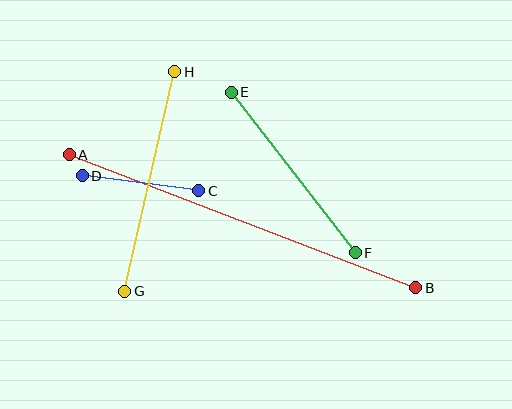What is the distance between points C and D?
The distance is approximately 117 pixels.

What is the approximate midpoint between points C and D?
The midpoint is at approximately (141, 183) pixels.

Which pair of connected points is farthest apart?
Points A and B are farthest apart.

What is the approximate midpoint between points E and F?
The midpoint is at approximately (293, 172) pixels.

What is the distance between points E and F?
The distance is approximately 203 pixels.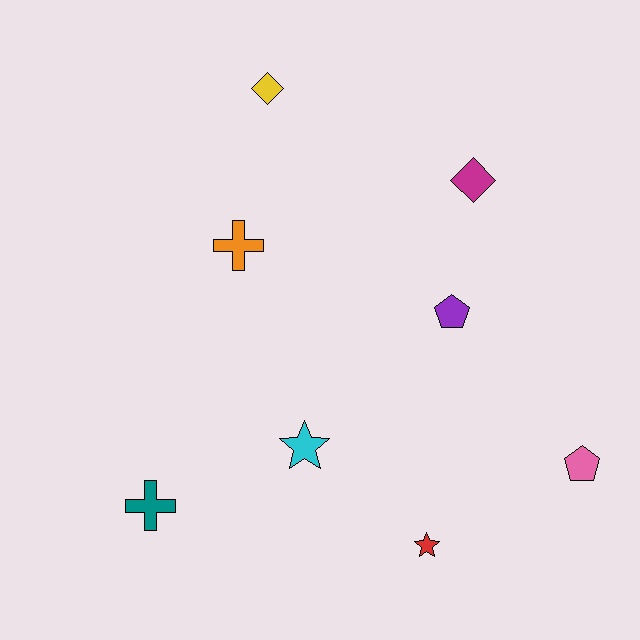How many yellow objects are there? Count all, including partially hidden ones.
There is 1 yellow object.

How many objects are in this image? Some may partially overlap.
There are 8 objects.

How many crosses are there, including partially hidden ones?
There are 2 crosses.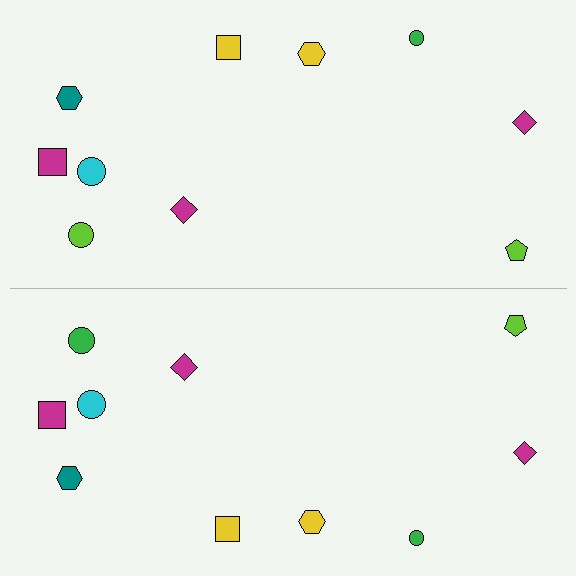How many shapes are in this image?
There are 20 shapes in this image.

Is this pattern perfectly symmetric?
No, the pattern is not perfectly symmetric. The green circle on the bottom side breaks the symmetry — its mirror counterpart is lime.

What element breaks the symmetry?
The green circle on the bottom side breaks the symmetry — its mirror counterpart is lime.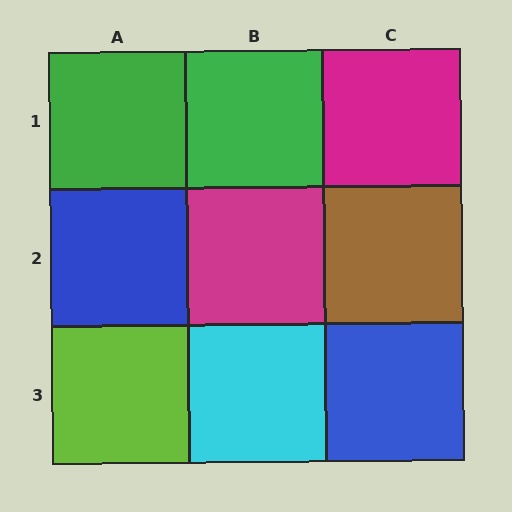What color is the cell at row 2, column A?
Blue.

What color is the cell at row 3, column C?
Blue.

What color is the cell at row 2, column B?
Magenta.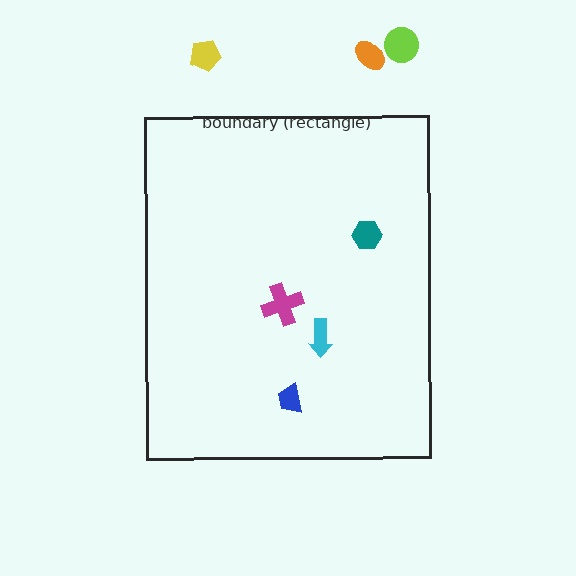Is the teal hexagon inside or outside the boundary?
Inside.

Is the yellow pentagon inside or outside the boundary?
Outside.